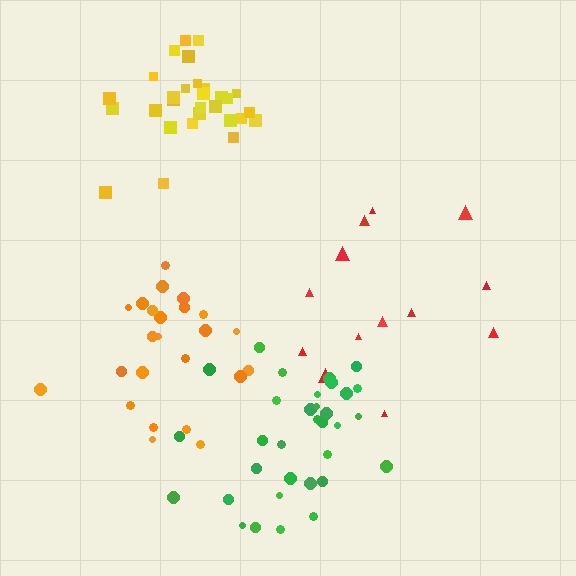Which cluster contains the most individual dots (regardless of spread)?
Green (34).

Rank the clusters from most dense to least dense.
yellow, green, orange, red.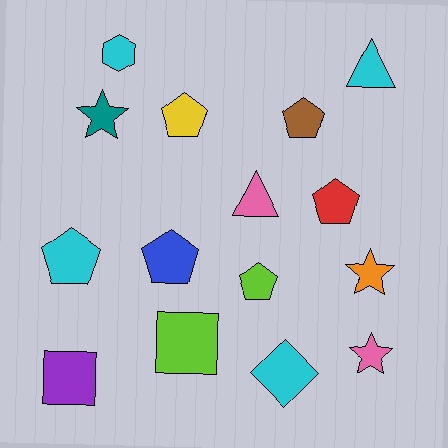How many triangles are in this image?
There are 2 triangles.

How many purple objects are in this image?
There is 1 purple object.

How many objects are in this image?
There are 15 objects.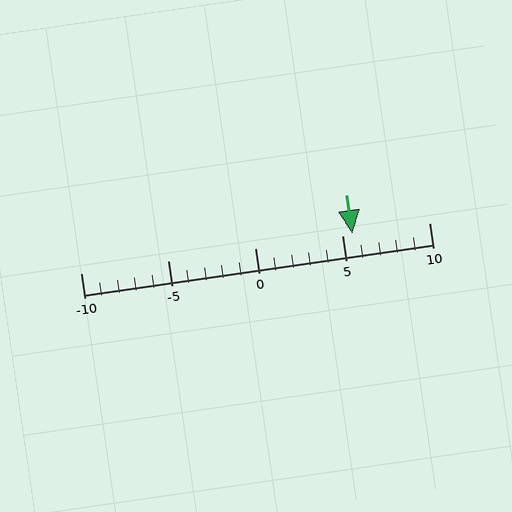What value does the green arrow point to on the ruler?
The green arrow points to approximately 6.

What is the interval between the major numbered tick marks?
The major tick marks are spaced 5 units apart.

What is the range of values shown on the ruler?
The ruler shows values from -10 to 10.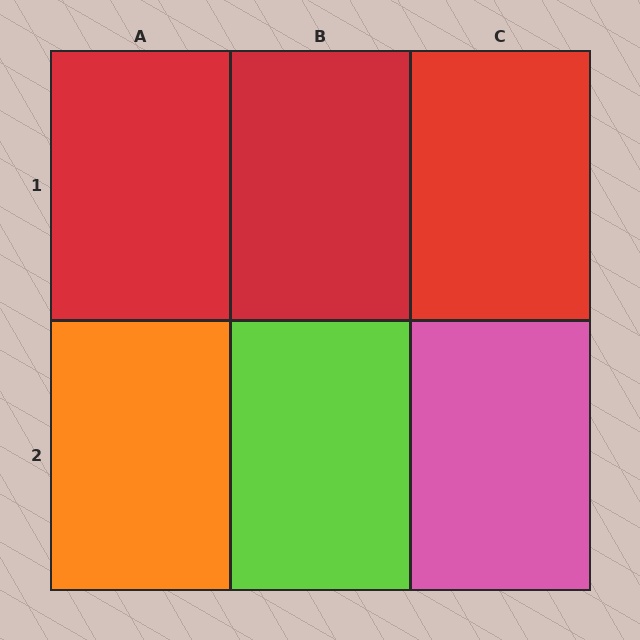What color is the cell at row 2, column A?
Orange.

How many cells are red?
3 cells are red.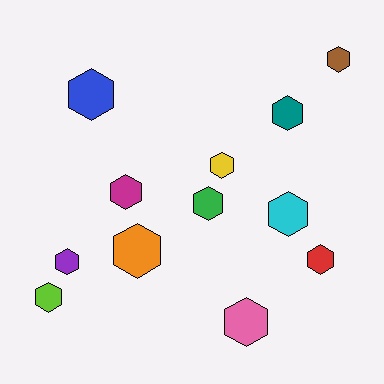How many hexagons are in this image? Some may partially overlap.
There are 12 hexagons.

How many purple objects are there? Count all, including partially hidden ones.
There is 1 purple object.